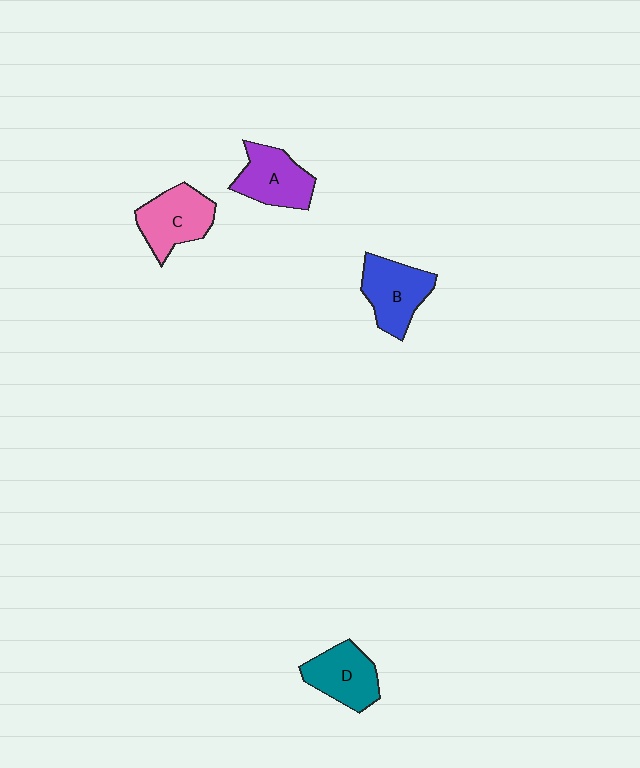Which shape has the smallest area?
Shape D (teal).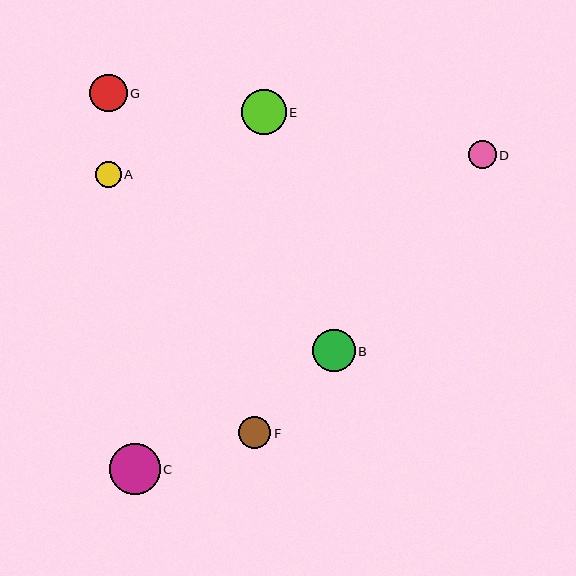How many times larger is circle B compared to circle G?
Circle B is approximately 1.1 times the size of circle G.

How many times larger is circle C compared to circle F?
Circle C is approximately 1.6 times the size of circle F.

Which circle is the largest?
Circle C is the largest with a size of approximately 51 pixels.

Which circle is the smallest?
Circle A is the smallest with a size of approximately 26 pixels.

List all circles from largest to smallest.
From largest to smallest: C, E, B, G, F, D, A.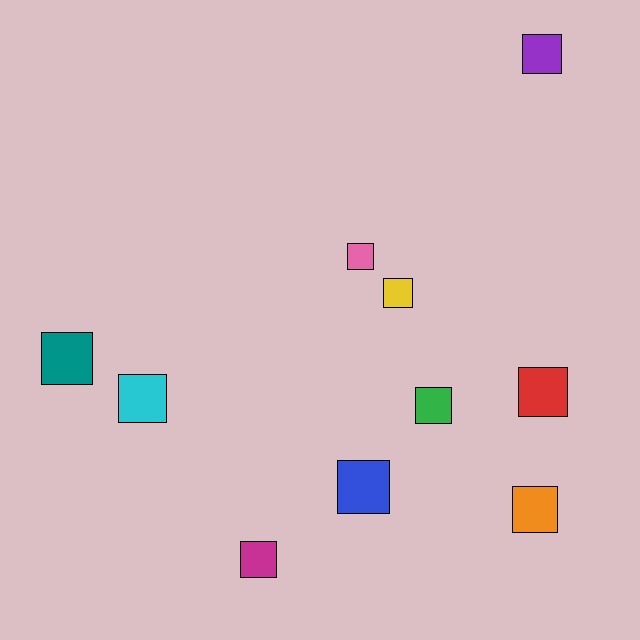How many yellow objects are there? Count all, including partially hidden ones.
There is 1 yellow object.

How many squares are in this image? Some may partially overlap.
There are 10 squares.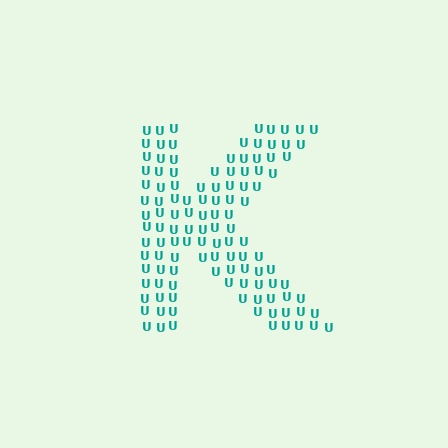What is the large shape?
The large shape is the letter K.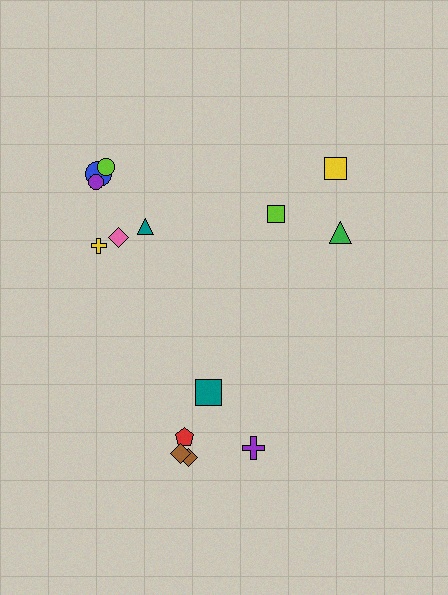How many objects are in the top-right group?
There are 3 objects.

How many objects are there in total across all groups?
There are 14 objects.